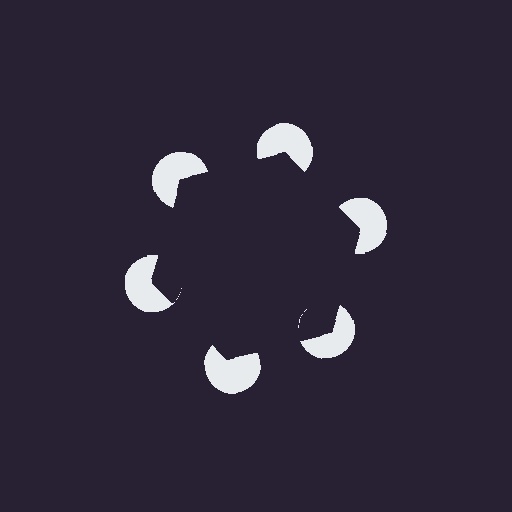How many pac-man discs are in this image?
There are 6 — one at each vertex of the illusory hexagon.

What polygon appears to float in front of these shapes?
An illusory hexagon — its edges are inferred from the aligned wedge cuts in the pac-man discs, not physically drawn.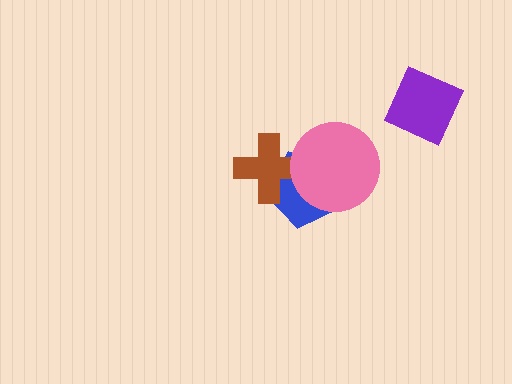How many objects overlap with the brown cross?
2 objects overlap with the brown cross.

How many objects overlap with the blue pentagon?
2 objects overlap with the blue pentagon.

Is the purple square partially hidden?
No, no other shape covers it.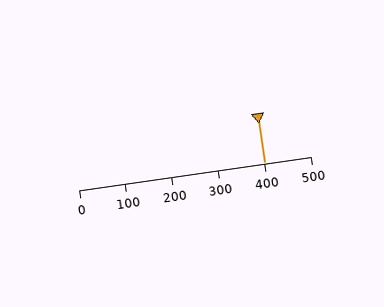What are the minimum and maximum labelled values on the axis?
The axis runs from 0 to 500.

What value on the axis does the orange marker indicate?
The marker indicates approximately 400.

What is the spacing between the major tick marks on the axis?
The major ticks are spaced 100 apart.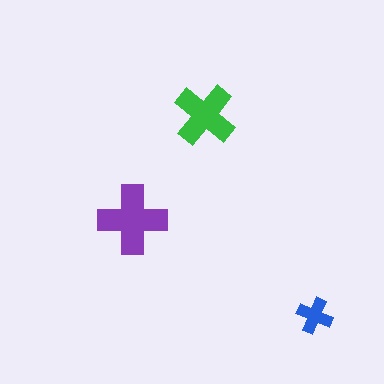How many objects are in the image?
There are 3 objects in the image.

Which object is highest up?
The green cross is topmost.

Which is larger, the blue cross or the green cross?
The green one.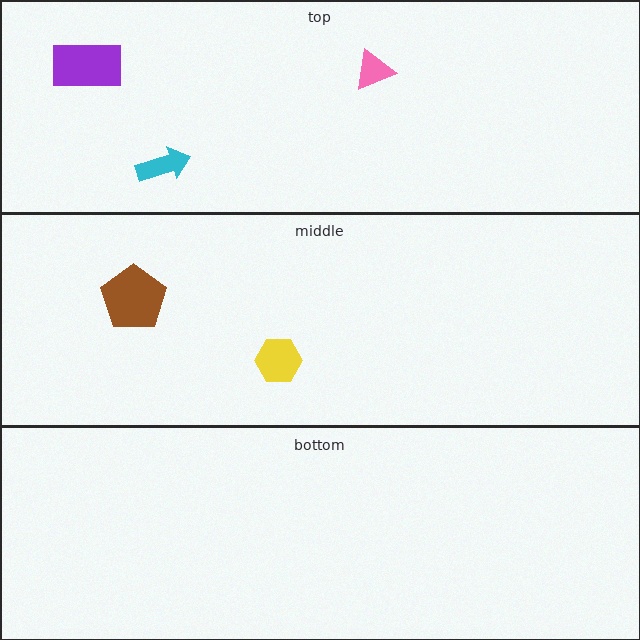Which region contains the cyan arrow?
The top region.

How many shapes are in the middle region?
2.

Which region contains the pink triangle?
The top region.